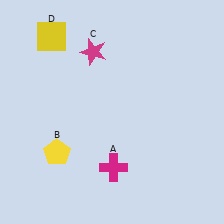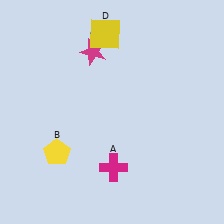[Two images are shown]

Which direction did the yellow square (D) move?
The yellow square (D) moved right.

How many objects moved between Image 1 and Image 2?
1 object moved between the two images.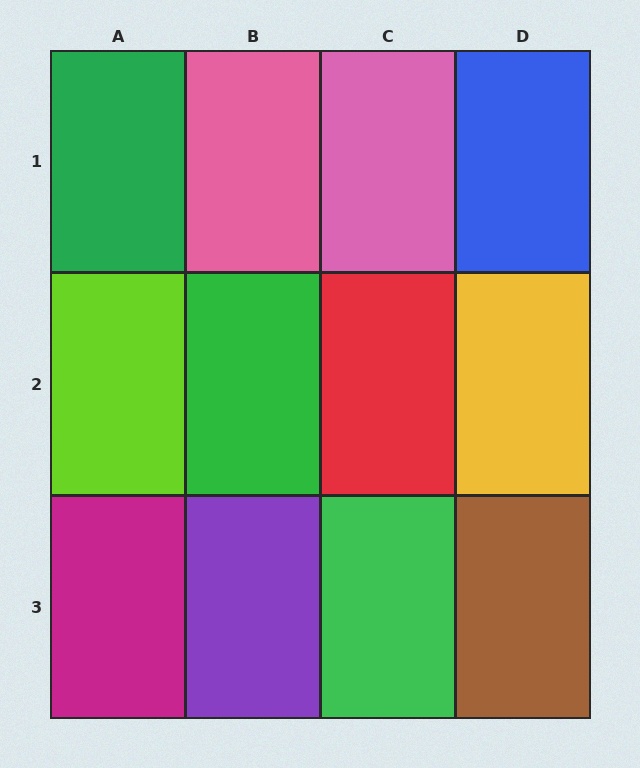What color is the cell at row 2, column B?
Green.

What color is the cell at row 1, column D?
Blue.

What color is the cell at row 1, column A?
Green.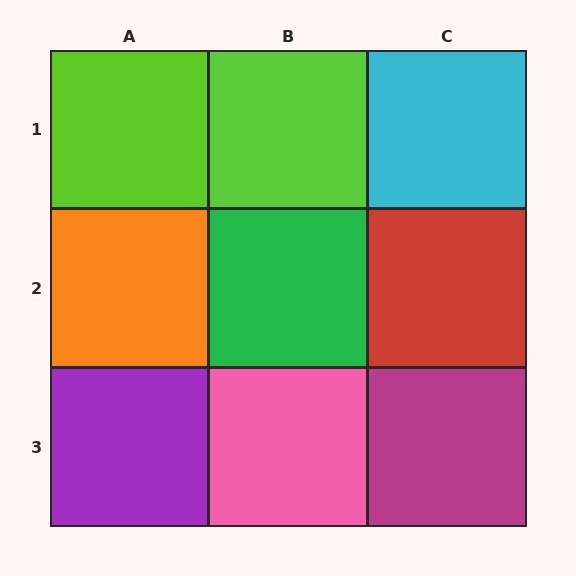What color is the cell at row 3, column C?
Magenta.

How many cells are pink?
1 cell is pink.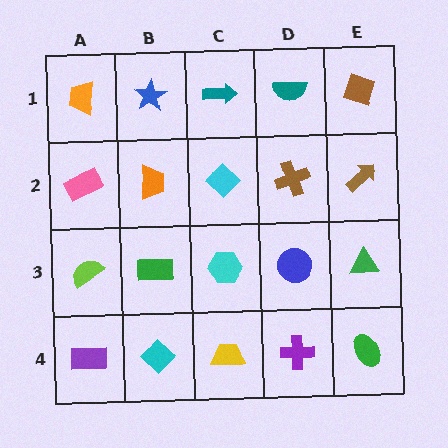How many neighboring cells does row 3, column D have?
4.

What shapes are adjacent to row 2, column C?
A teal arrow (row 1, column C), a cyan hexagon (row 3, column C), an orange trapezoid (row 2, column B), a brown cross (row 2, column D).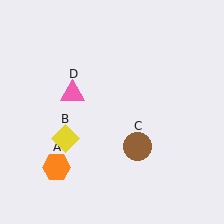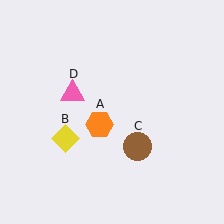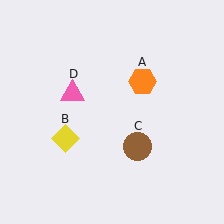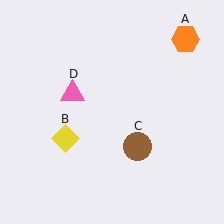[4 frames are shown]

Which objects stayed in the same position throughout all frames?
Yellow diamond (object B) and brown circle (object C) and pink triangle (object D) remained stationary.